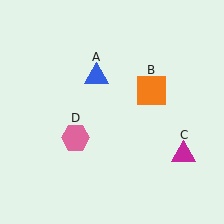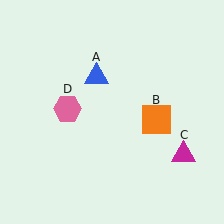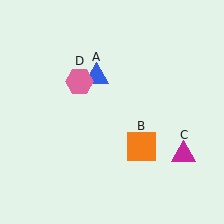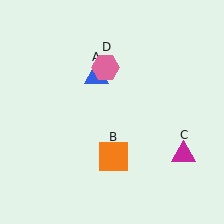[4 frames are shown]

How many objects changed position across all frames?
2 objects changed position: orange square (object B), pink hexagon (object D).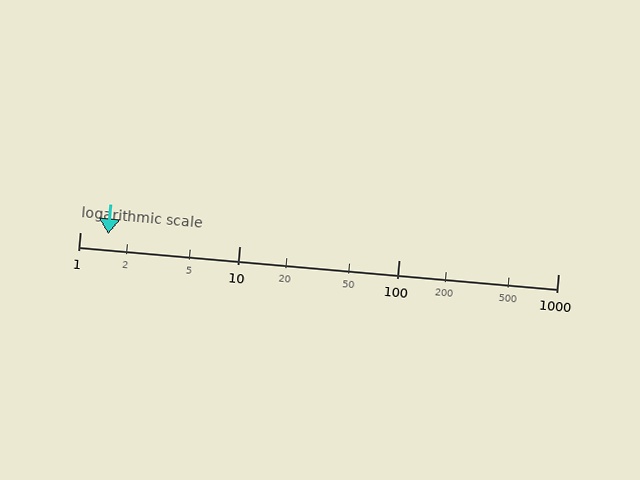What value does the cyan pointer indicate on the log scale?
The pointer indicates approximately 1.5.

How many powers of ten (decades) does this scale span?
The scale spans 3 decades, from 1 to 1000.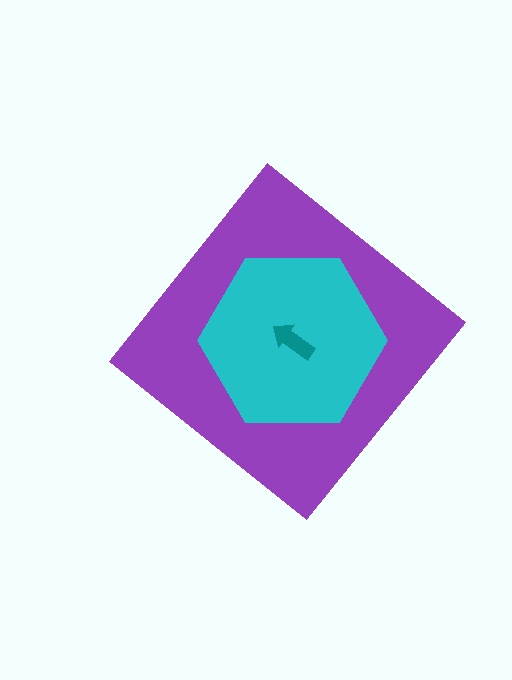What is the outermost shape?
The purple diamond.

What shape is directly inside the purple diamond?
The cyan hexagon.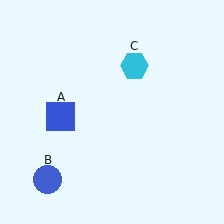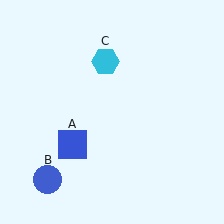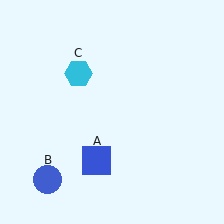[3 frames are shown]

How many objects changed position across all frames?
2 objects changed position: blue square (object A), cyan hexagon (object C).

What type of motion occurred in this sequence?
The blue square (object A), cyan hexagon (object C) rotated counterclockwise around the center of the scene.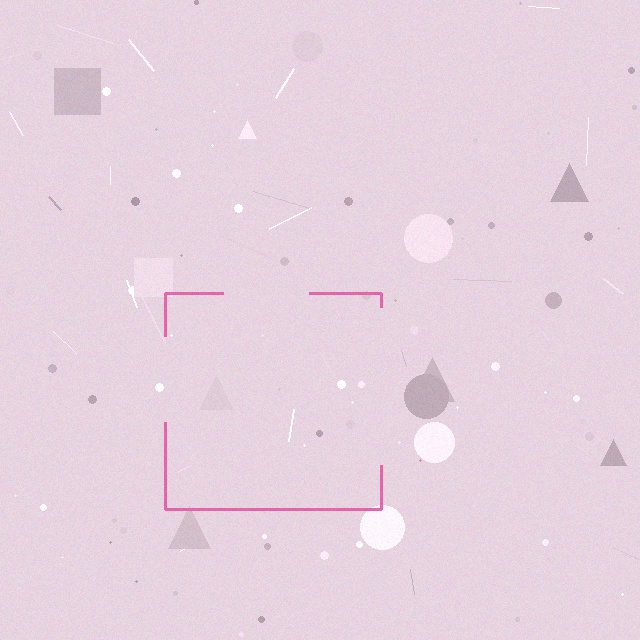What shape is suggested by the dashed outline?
The dashed outline suggests a square.